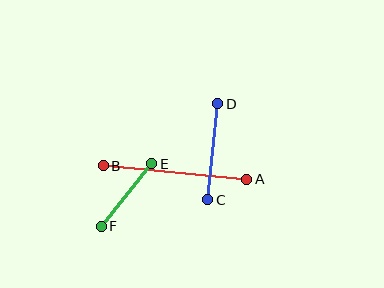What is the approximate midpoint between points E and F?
The midpoint is at approximately (126, 195) pixels.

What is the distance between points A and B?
The distance is approximately 144 pixels.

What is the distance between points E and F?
The distance is approximately 80 pixels.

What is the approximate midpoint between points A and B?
The midpoint is at approximately (175, 173) pixels.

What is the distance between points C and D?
The distance is approximately 97 pixels.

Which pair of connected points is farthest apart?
Points A and B are farthest apart.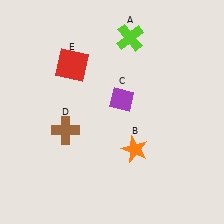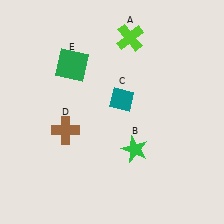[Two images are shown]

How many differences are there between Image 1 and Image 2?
There are 3 differences between the two images.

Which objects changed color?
B changed from orange to green. C changed from purple to teal. E changed from red to green.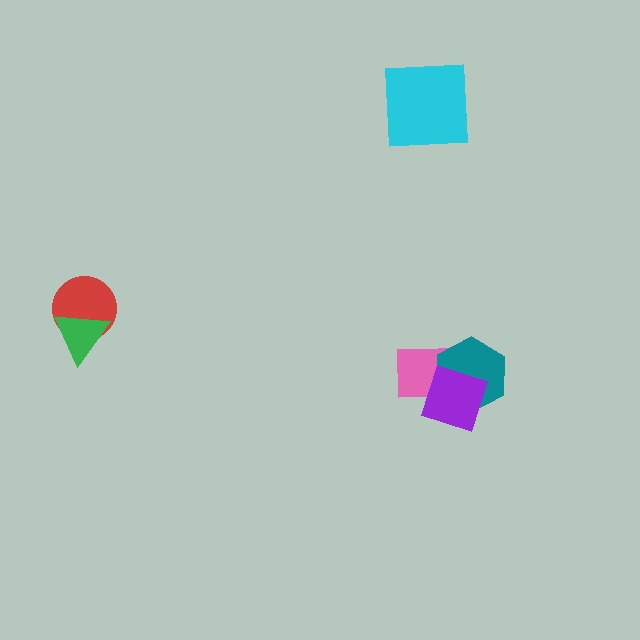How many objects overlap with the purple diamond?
2 objects overlap with the purple diamond.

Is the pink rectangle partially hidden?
Yes, it is partially covered by another shape.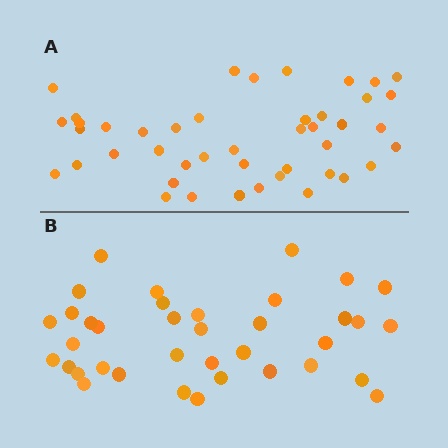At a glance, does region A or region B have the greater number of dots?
Region A (the top region) has more dots.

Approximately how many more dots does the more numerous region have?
Region A has roughly 8 or so more dots than region B.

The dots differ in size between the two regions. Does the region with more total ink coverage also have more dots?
No. Region B has more total ink coverage because its dots are larger, but region A actually contains more individual dots. Total area can be misleading — the number of items is what matters here.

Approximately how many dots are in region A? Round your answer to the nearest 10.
About 40 dots. (The exact count is 44, which rounds to 40.)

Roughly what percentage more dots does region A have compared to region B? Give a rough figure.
About 20% more.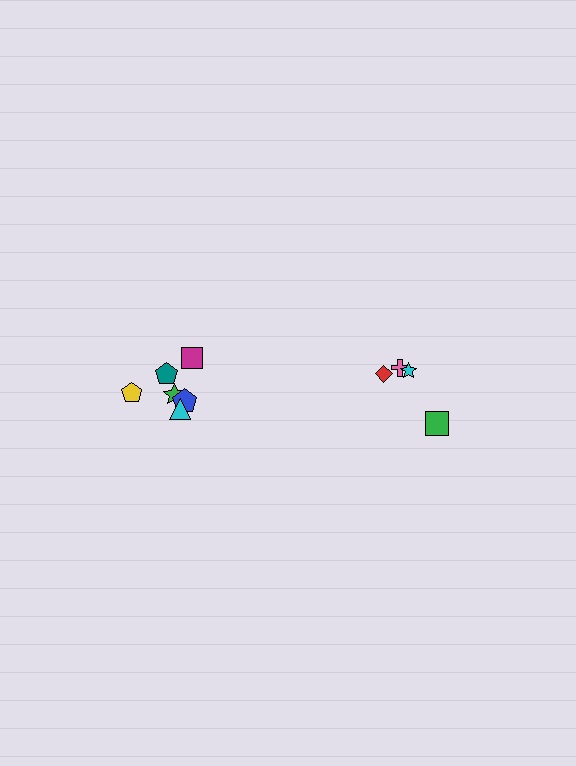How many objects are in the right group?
There are 4 objects.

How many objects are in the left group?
There are 6 objects.